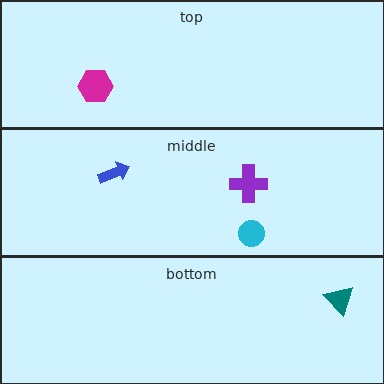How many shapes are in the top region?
1.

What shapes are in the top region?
The magenta hexagon.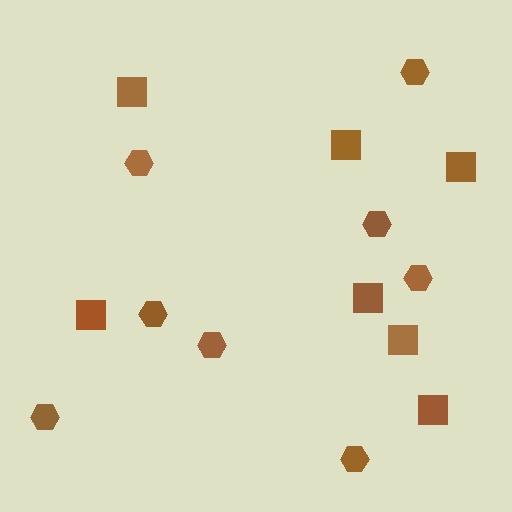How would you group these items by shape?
There are 2 groups: one group of hexagons (8) and one group of squares (7).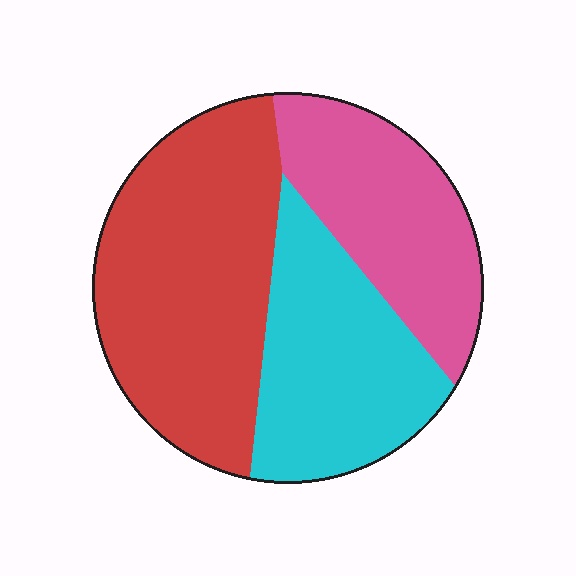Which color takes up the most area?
Red, at roughly 45%.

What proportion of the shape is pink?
Pink takes up about one quarter (1/4) of the shape.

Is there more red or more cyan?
Red.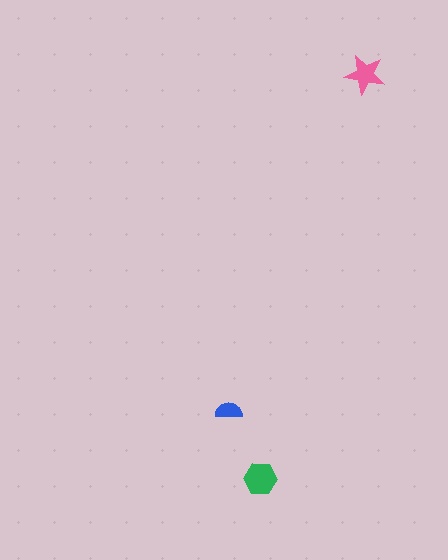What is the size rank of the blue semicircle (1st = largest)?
3rd.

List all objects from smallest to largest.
The blue semicircle, the pink star, the green hexagon.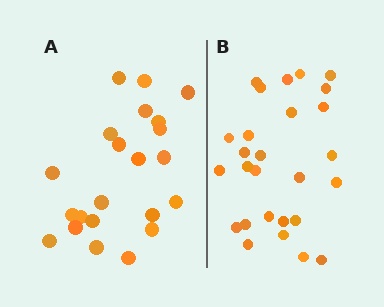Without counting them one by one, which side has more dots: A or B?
Region B (the right region) has more dots.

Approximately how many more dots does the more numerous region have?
Region B has about 5 more dots than region A.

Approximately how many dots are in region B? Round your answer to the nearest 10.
About 30 dots. (The exact count is 27, which rounds to 30.)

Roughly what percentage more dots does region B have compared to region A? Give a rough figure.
About 25% more.